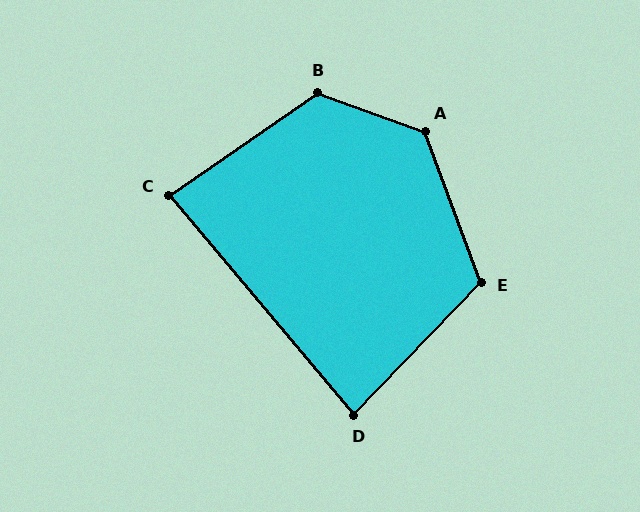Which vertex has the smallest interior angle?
D, at approximately 84 degrees.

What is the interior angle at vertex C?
Approximately 84 degrees (acute).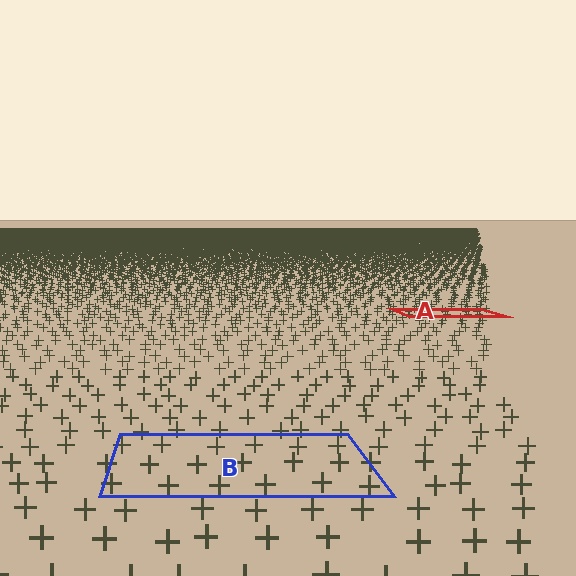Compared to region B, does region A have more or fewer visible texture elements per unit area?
Region A has more texture elements per unit area — they are packed more densely because it is farther away.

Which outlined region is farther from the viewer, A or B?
Region A is farther from the viewer — the texture elements inside it appear smaller and more densely packed.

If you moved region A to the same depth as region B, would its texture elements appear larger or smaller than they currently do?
They would appear larger. At a closer depth, the same texture elements are projected at a bigger on-screen size.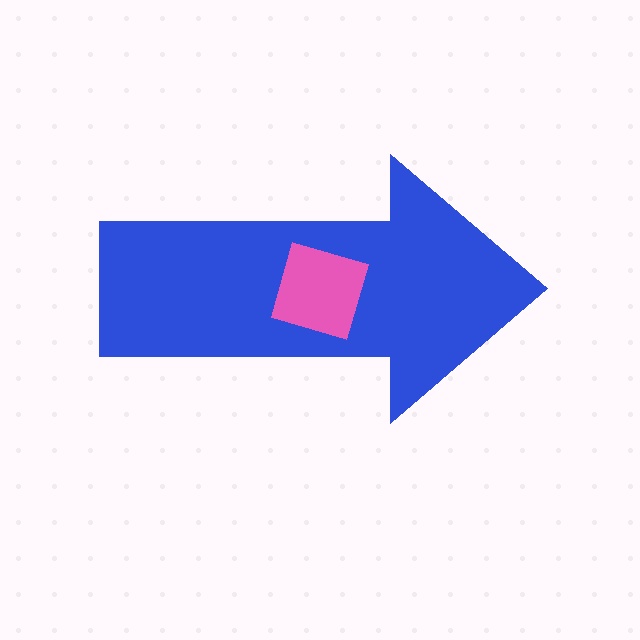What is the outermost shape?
The blue arrow.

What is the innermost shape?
The pink diamond.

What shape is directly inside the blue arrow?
The pink diamond.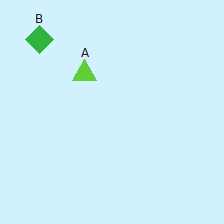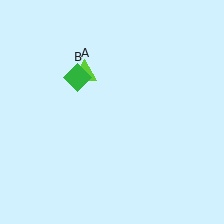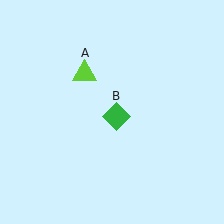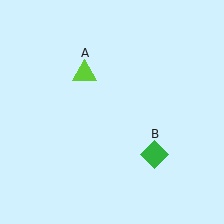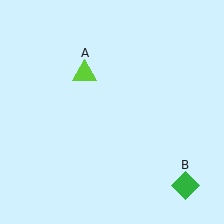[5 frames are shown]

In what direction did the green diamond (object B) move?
The green diamond (object B) moved down and to the right.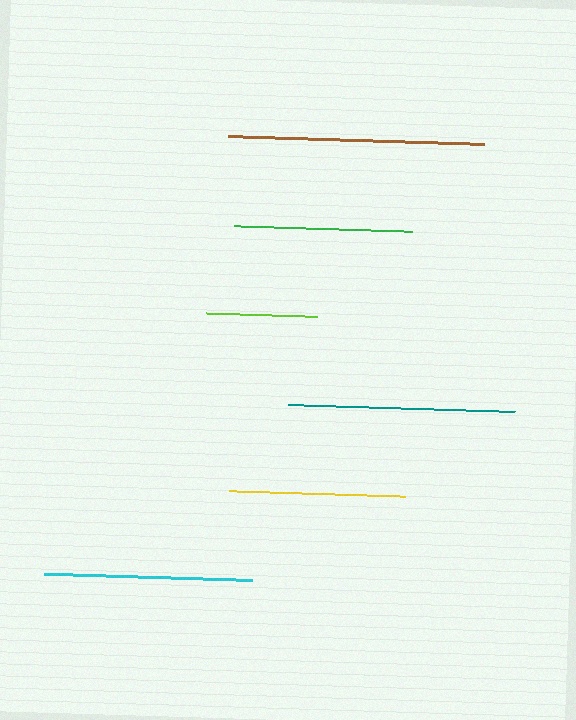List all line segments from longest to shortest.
From longest to shortest: brown, teal, cyan, green, yellow, lime.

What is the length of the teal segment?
The teal segment is approximately 227 pixels long.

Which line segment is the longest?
The brown line is the longest at approximately 257 pixels.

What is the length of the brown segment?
The brown segment is approximately 257 pixels long.